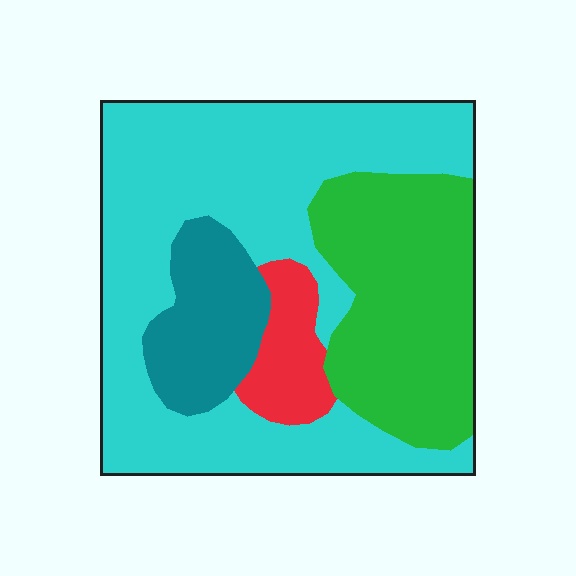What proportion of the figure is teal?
Teal takes up about one eighth (1/8) of the figure.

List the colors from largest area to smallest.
From largest to smallest: cyan, green, teal, red.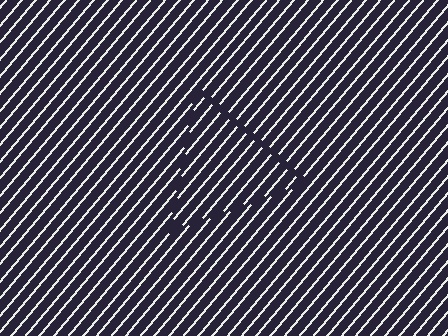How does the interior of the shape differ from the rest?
The interior of the shape contains the same grating, shifted by half a period — the contour is defined by the phase discontinuity where line-ends from the inner and outer gratings abut.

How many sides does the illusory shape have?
3 sides — the line-ends trace a triangle.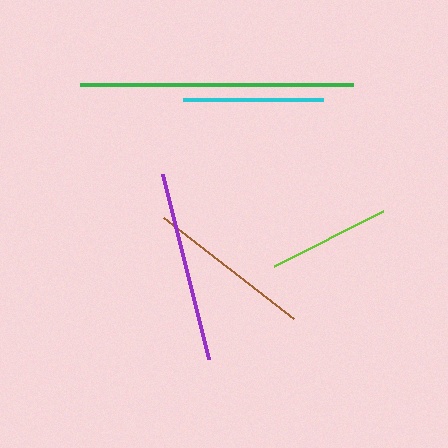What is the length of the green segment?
The green segment is approximately 274 pixels long.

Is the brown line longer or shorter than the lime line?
The brown line is longer than the lime line.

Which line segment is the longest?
The green line is the longest at approximately 274 pixels.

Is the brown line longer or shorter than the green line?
The green line is longer than the brown line.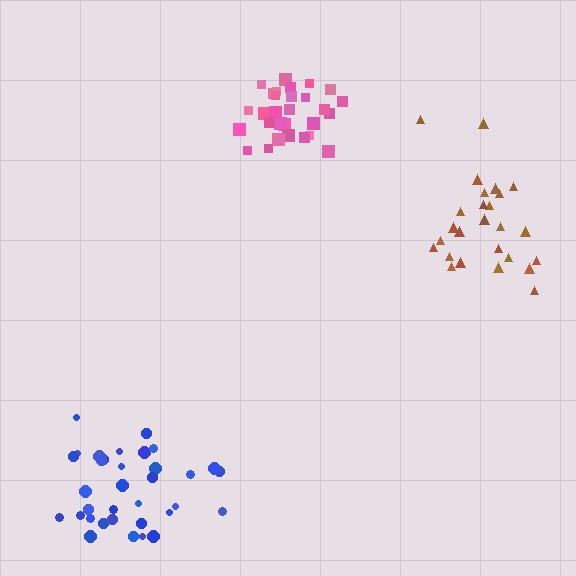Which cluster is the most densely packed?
Pink.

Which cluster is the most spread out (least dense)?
Brown.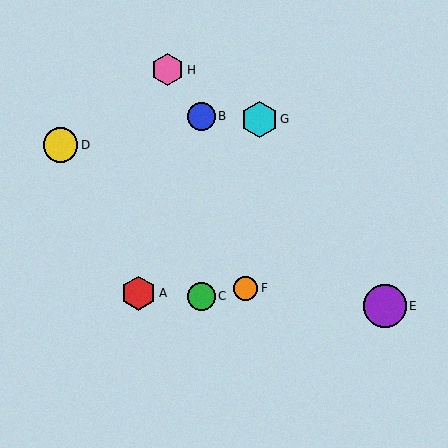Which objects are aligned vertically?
Objects B, C are aligned vertically.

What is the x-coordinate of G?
Object G is at x≈260.